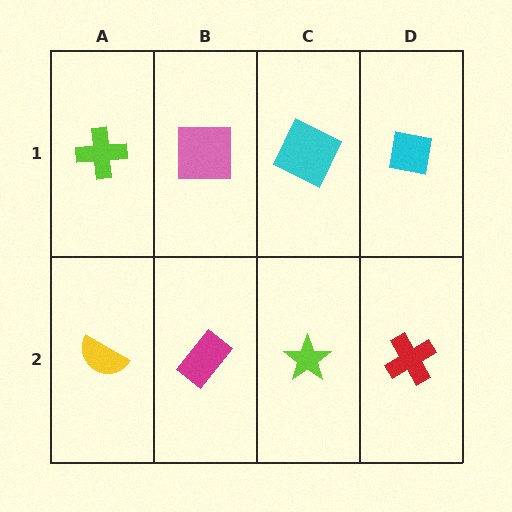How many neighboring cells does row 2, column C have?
3.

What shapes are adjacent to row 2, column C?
A cyan square (row 1, column C), a magenta rectangle (row 2, column B), a red cross (row 2, column D).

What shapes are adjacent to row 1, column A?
A yellow semicircle (row 2, column A), a pink square (row 1, column B).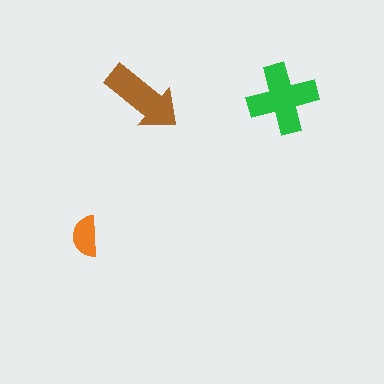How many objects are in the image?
There are 3 objects in the image.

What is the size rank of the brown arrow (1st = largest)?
2nd.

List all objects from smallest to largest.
The orange semicircle, the brown arrow, the green cross.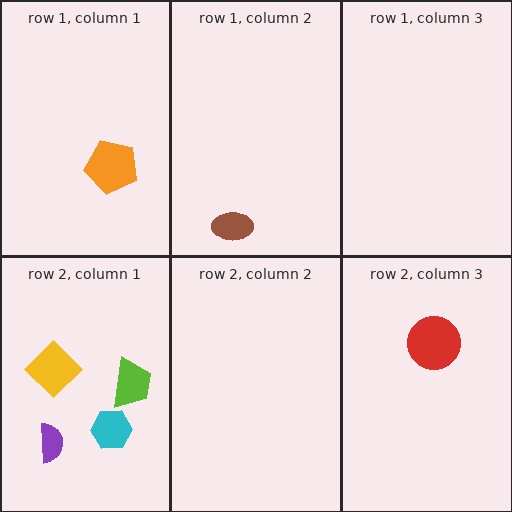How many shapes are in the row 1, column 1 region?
1.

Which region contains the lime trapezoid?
The row 2, column 1 region.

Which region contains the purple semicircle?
The row 2, column 1 region.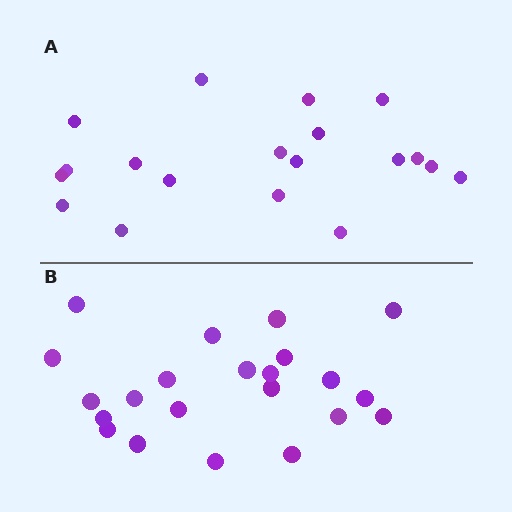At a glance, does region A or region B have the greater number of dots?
Region B (the bottom region) has more dots.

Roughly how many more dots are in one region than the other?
Region B has just a few more — roughly 2 or 3 more dots than region A.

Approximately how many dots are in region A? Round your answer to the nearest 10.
About 20 dots. (The exact count is 19, which rounds to 20.)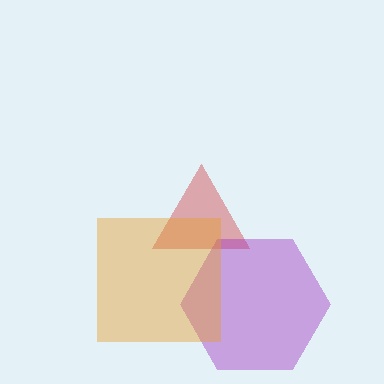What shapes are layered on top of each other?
The layered shapes are: a red triangle, a purple hexagon, an orange square.